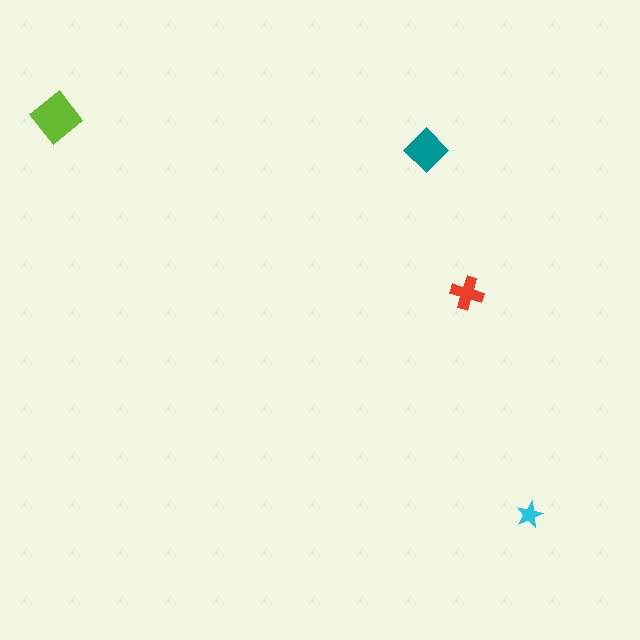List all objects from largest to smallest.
The lime diamond, the teal diamond, the red cross, the cyan star.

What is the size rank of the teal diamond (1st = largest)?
2nd.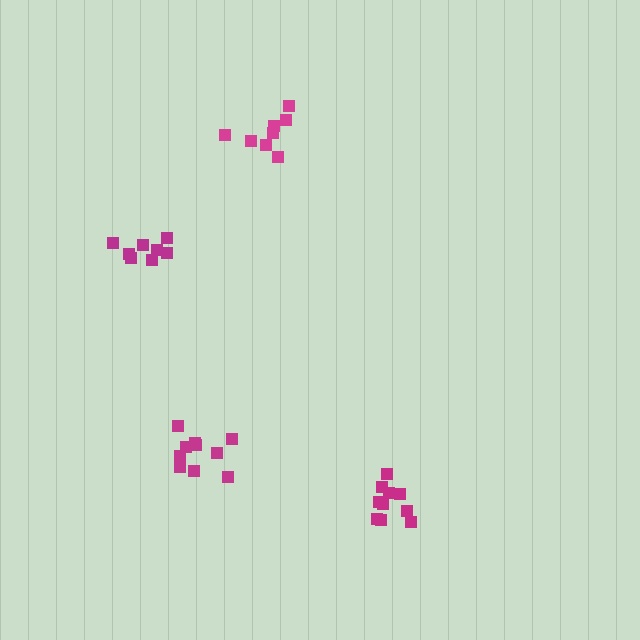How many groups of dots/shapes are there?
There are 4 groups.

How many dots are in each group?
Group 1: 8 dots, Group 2: 10 dots, Group 3: 10 dots, Group 4: 8 dots (36 total).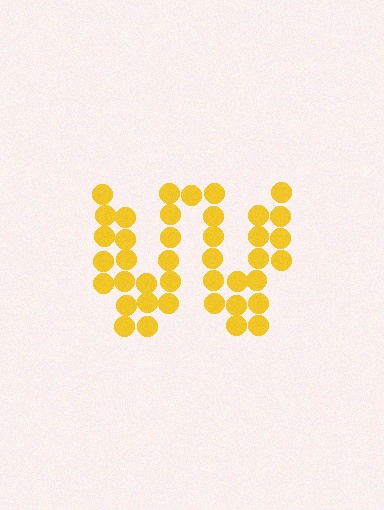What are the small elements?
The small elements are circles.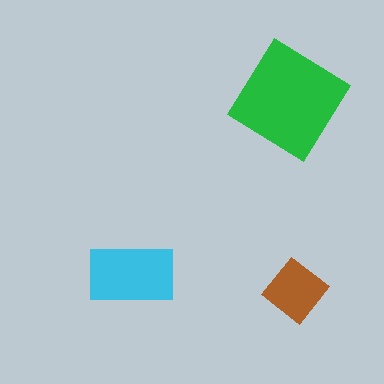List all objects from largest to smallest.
The green diamond, the cyan rectangle, the brown diamond.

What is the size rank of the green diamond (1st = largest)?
1st.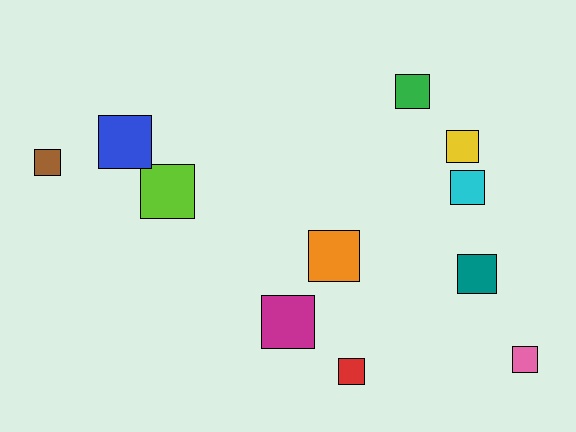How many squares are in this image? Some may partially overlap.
There are 11 squares.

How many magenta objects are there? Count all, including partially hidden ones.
There is 1 magenta object.